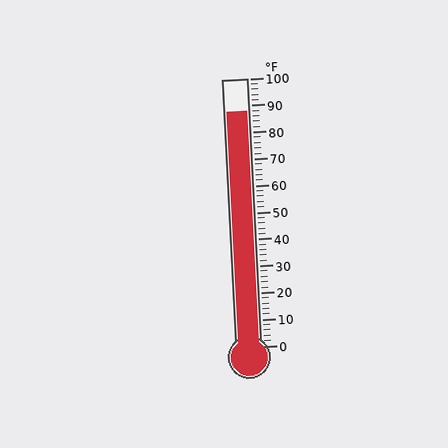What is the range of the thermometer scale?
The thermometer scale ranges from 0°F to 100°F.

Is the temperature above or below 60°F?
The temperature is above 60°F.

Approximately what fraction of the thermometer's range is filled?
The thermometer is filled to approximately 90% of its range.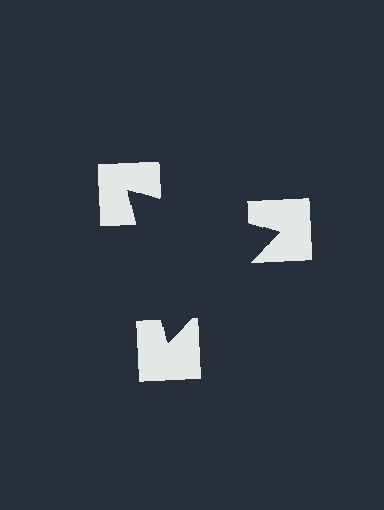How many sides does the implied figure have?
3 sides.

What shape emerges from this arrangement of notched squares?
An illusory triangle — its edges are inferred from the aligned wedge cuts in the notched squares, not physically drawn.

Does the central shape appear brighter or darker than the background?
It typically appears slightly darker than the background, even though no actual brightness change is drawn.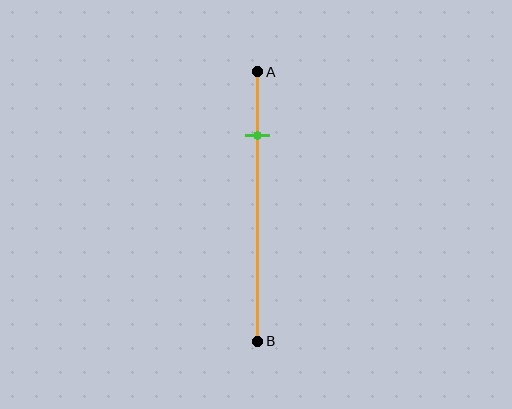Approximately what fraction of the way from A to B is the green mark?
The green mark is approximately 25% of the way from A to B.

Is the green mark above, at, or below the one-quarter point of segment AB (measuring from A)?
The green mark is approximately at the one-quarter point of segment AB.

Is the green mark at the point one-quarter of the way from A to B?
Yes, the mark is approximately at the one-quarter point.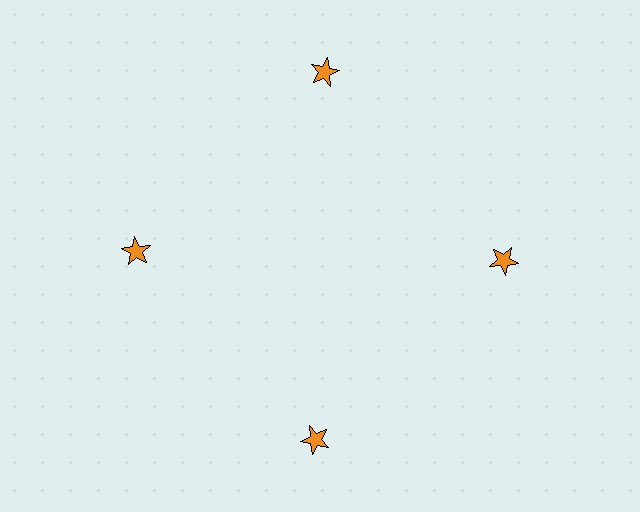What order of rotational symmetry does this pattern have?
This pattern has 4-fold rotational symmetry.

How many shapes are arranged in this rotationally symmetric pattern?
There are 4 shapes, arranged in 4 groups of 1.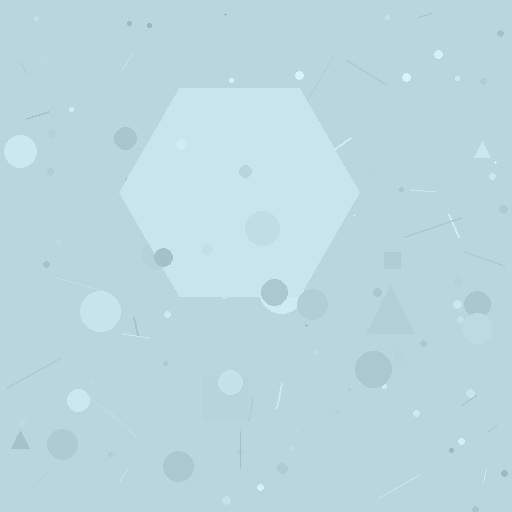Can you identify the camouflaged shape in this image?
The camouflaged shape is a hexagon.